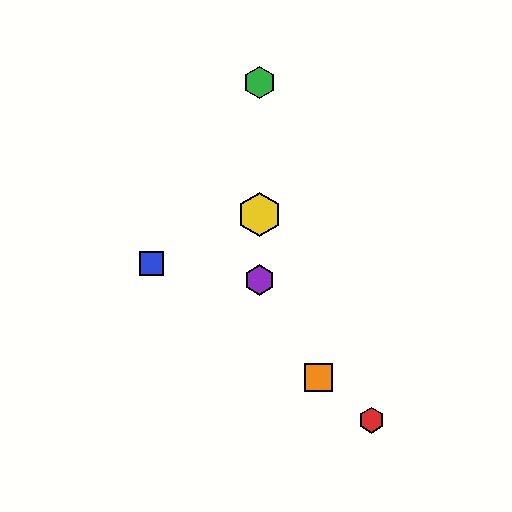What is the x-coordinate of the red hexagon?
The red hexagon is at x≈371.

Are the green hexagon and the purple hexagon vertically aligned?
Yes, both are at x≈260.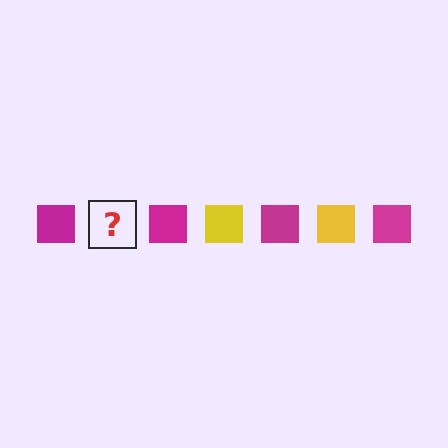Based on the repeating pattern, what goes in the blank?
The blank should be a yellow square.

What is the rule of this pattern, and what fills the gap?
The rule is that the pattern cycles through magenta, yellow squares. The gap should be filled with a yellow square.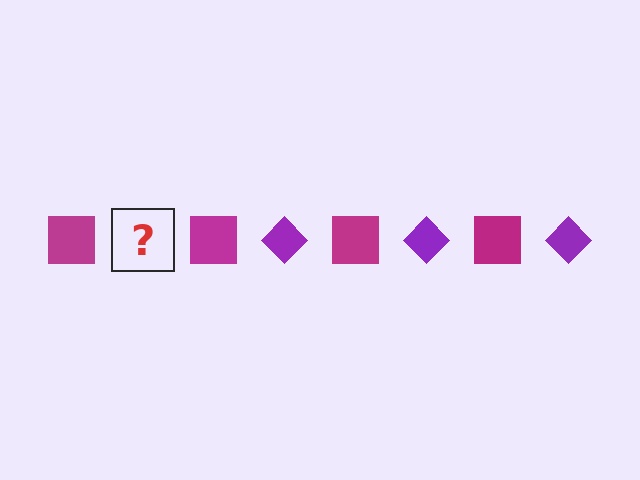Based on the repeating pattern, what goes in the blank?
The blank should be a purple diamond.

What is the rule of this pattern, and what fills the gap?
The rule is that the pattern alternates between magenta square and purple diamond. The gap should be filled with a purple diamond.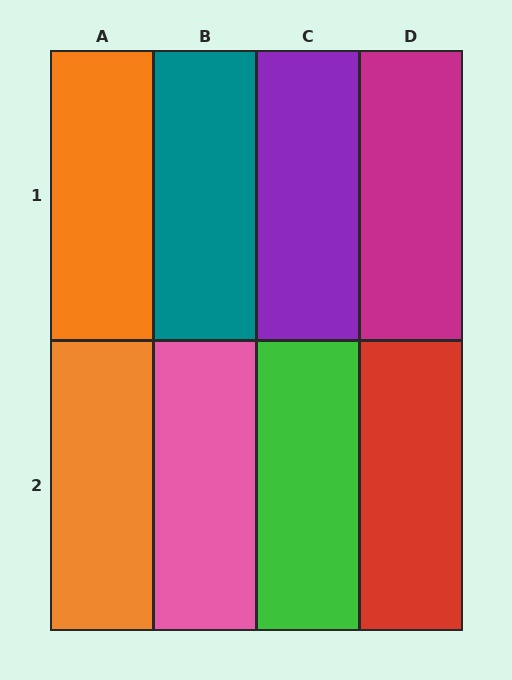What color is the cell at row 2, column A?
Orange.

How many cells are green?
1 cell is green.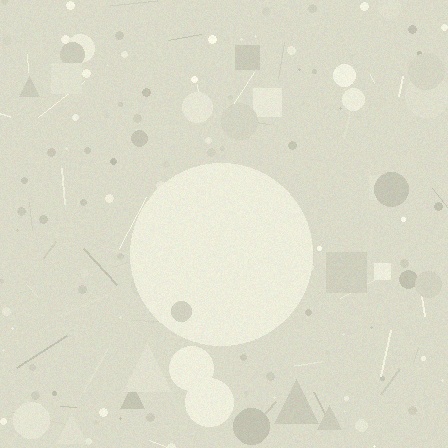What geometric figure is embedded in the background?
A circle is embedded in the background.